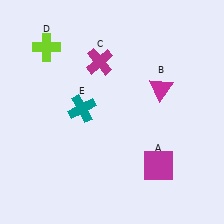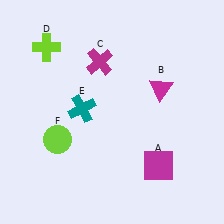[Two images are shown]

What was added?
A lime circle (F) was added in Image 2.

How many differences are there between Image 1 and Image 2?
There is 1 difference between the two images.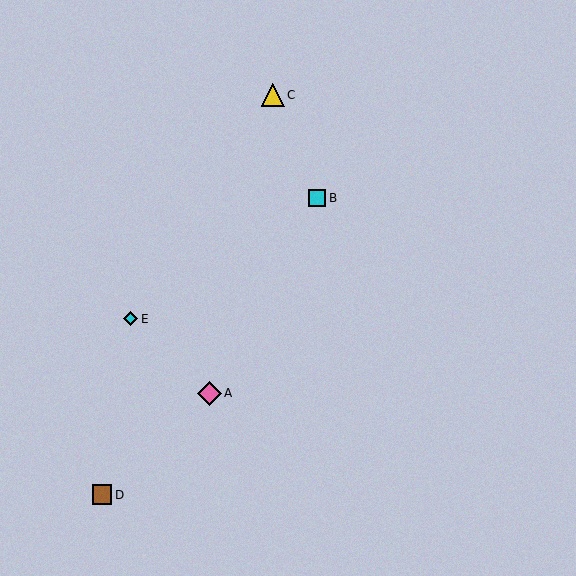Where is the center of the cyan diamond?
The center of the cyan diamond is at (131, 319).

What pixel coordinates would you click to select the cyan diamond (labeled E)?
Click at (131, 319) to select the cyan diamond E.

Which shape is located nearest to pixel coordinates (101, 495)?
The brown square (labeled D) at (102, 495) is nearest to that location.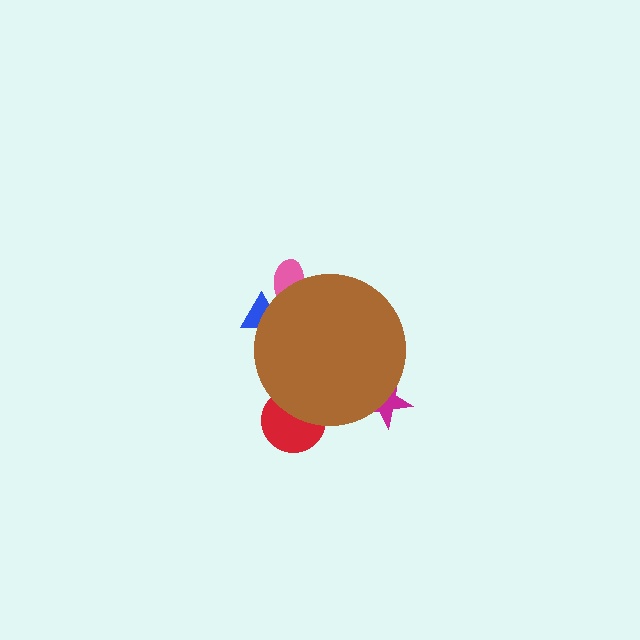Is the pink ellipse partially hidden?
Yes, the pink ellipse is partially hidden behind the brown circle.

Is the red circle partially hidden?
Yes, the red circle is partially hidden behind the brown circle.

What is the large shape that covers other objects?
A brown circle.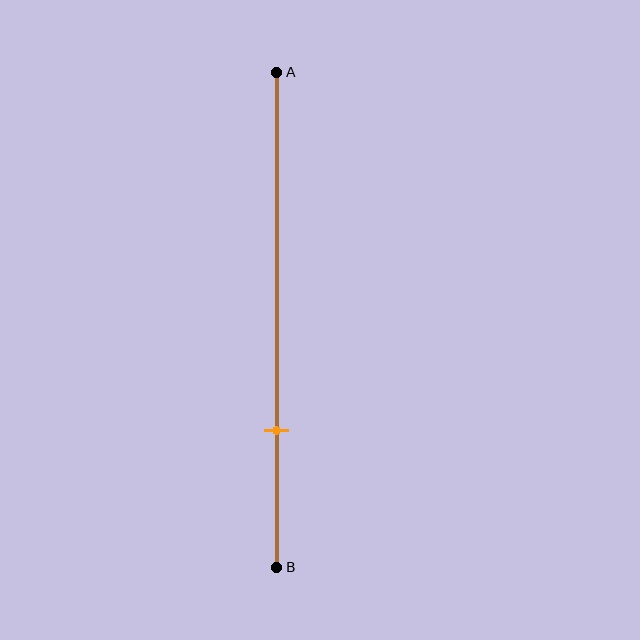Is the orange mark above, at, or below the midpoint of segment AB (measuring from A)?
The orange mark is below the midpoint of segment AB.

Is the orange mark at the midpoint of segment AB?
No, the mark is at about 70% from A, not at the 50% midpoint.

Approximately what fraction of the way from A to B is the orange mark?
The orange mark is approximately 70% of the way from A to B.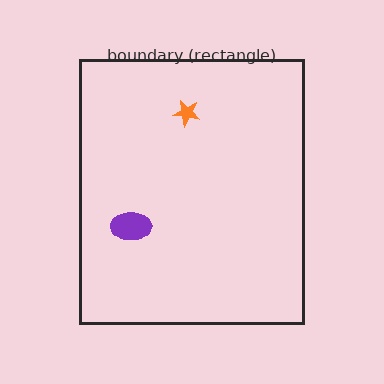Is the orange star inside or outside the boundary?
Inside.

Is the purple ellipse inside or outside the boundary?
Inside.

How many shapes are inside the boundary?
2 inside, 0 outside.